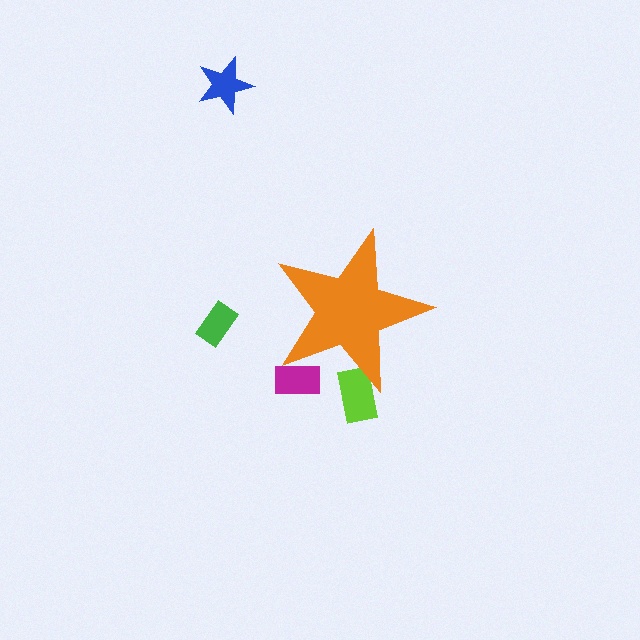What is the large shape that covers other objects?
An orange star.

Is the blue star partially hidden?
No, the blue star is fully visible.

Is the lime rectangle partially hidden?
Yes, the lime rectangle is partially hidden behind the orange star.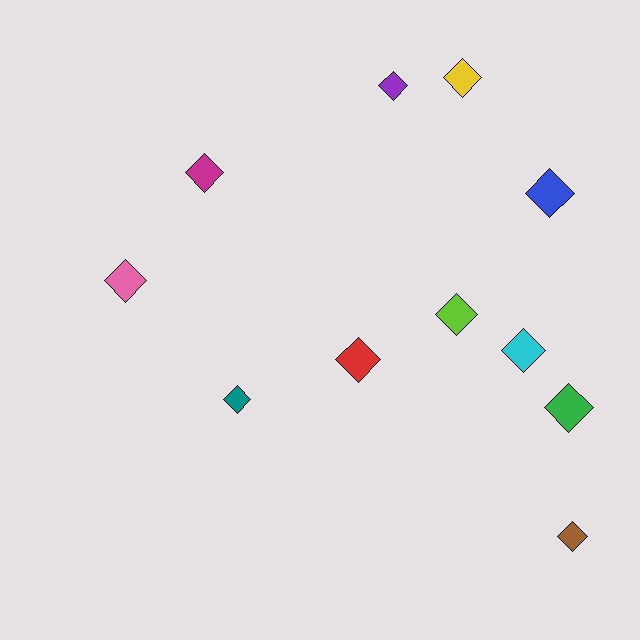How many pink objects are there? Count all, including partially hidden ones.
There is 1 pink object.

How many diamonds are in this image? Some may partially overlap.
There are 11 diamonds.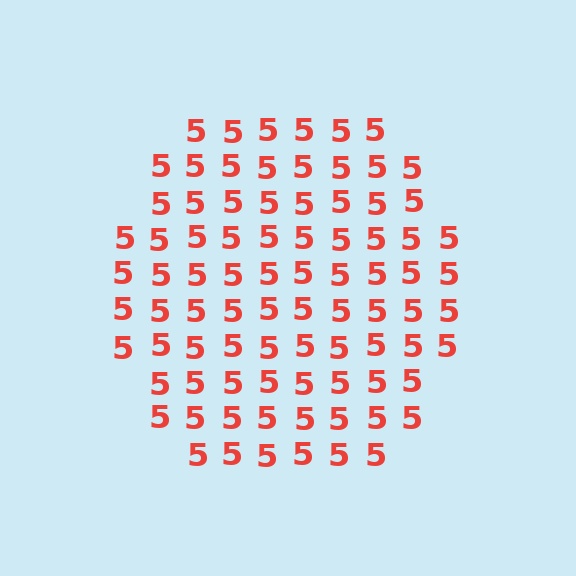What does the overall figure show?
The overall figure shows a hexagon.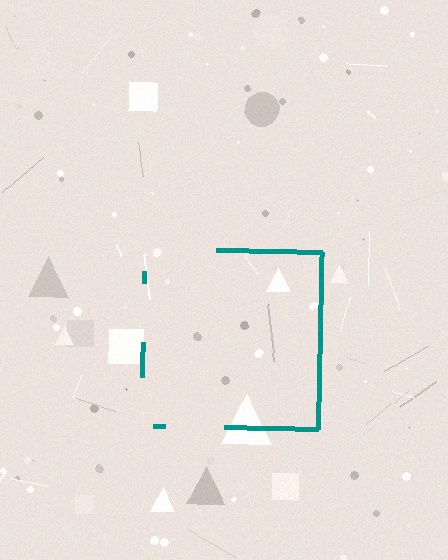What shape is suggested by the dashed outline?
The dashed outline suggests a square.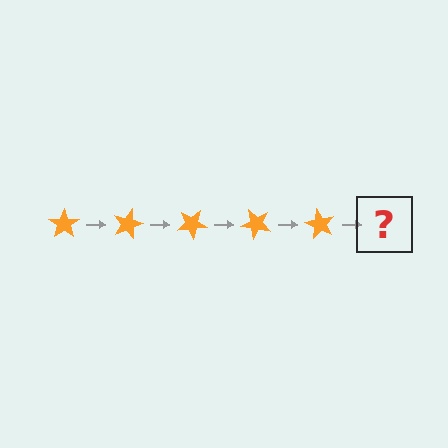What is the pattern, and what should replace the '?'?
The pattern is that the star rotates 15 degrees each step. The '?' should be an orange star rotated 75 degrees.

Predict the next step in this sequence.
The next step is an orange star rotated 75 degrees.